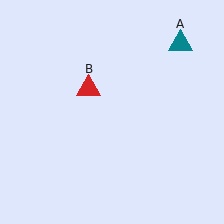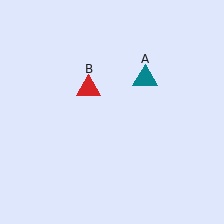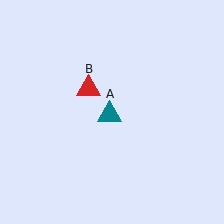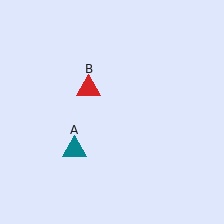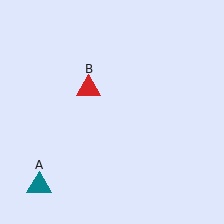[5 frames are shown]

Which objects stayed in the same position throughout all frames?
Red triangle (object B) remained stationary.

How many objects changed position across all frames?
1 object changed position: teal triangle (object A).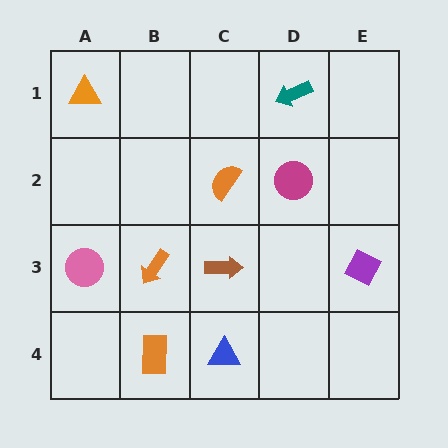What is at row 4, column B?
An orange rectangle.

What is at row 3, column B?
An orange arrow.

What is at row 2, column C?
An orange semicircle.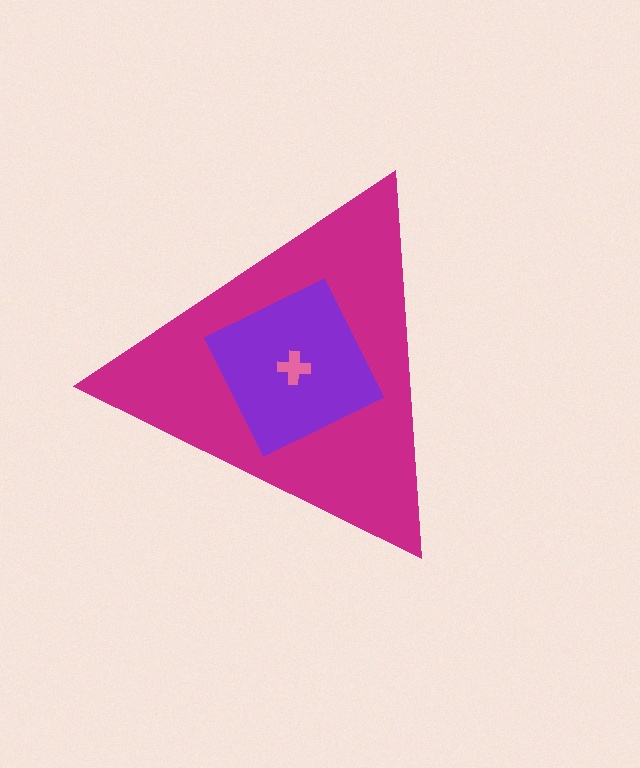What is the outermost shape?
The magenta triangle.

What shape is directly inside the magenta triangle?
The purple square.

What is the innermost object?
The pink cross.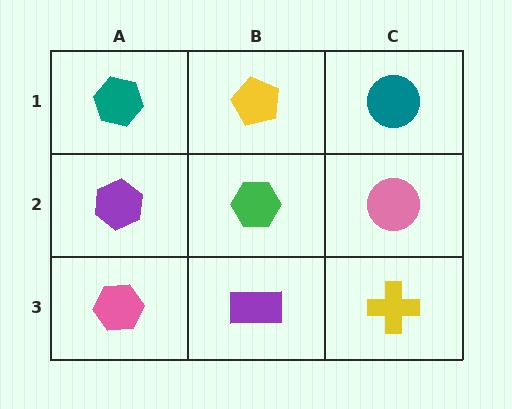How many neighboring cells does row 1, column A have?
2.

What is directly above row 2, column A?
A teal hexagon.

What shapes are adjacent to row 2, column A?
A teal hexagon (row 1, column A), a pink hexagon (row 3, column A), a green hexagon (row 2, column B).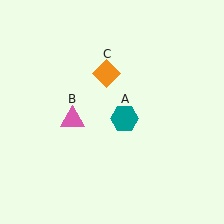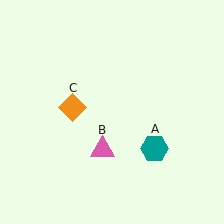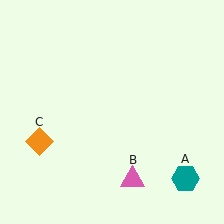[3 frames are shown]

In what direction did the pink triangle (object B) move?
The pink triangle (object B) moved down and to the right.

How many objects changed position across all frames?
3 objects changed position: teal hexagon (object A), pink triangle (object B), orange diamond (object C).